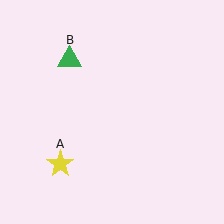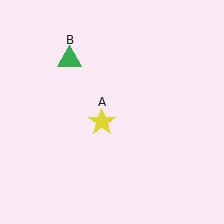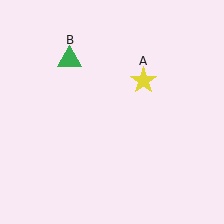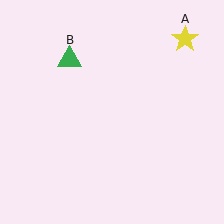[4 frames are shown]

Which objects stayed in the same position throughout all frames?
Green triangle (object B) remained stationary.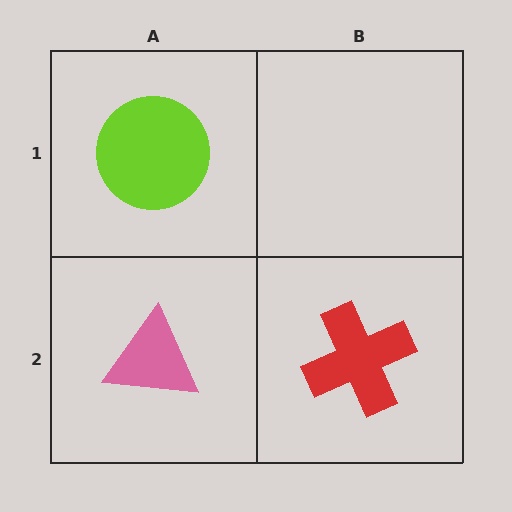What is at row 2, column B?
A red cross.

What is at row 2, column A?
A pink triangle.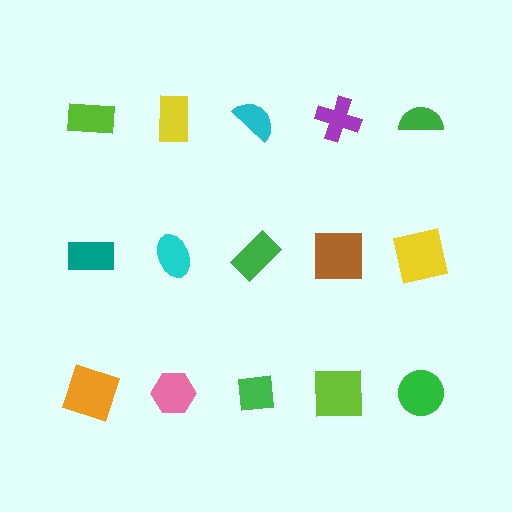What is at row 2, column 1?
A teal rectangle.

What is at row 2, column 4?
A brown square.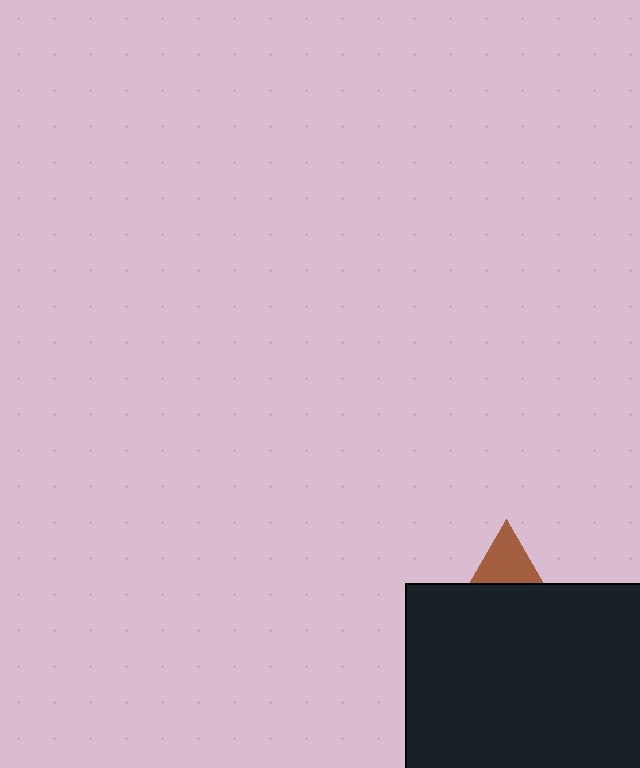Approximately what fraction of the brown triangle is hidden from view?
Roughly 67% of the brown triangle is hidden behind the black square.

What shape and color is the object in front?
The object in front is a black square.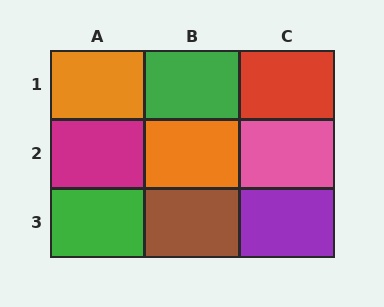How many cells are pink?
1 cell is pink.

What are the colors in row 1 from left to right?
Orange, green, red.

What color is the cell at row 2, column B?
Orange.